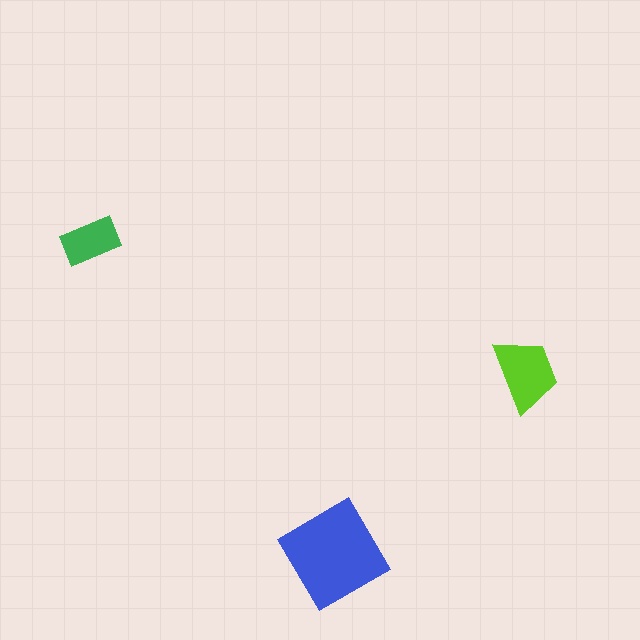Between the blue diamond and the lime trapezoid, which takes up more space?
The blue diamond.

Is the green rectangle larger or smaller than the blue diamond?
Smaller.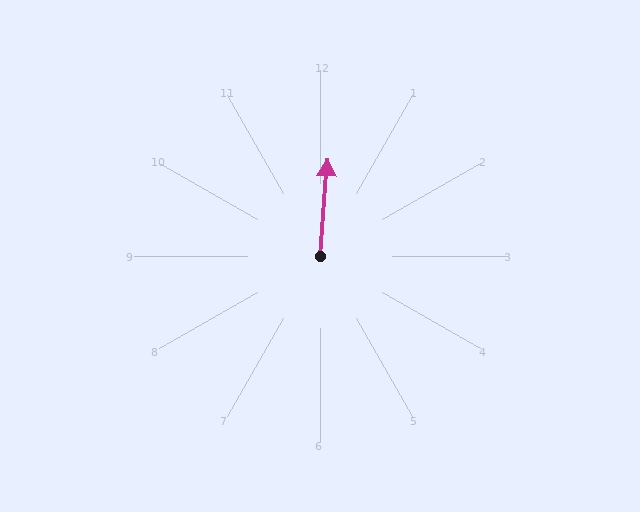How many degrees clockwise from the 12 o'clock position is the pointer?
Approximately 4 degrees.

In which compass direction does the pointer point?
North.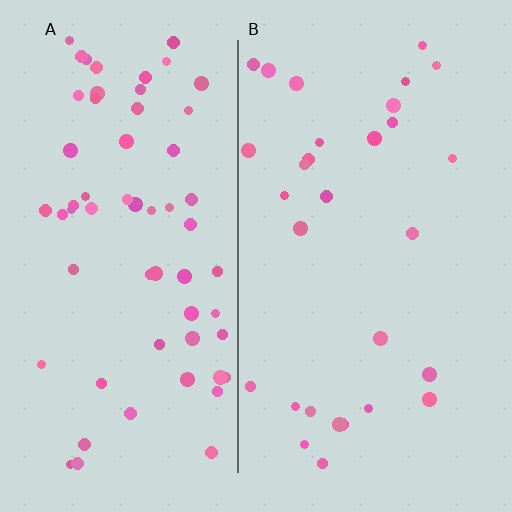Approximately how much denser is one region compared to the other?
Approximately 2.1× — region A over region B.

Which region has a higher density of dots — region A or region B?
A (the left).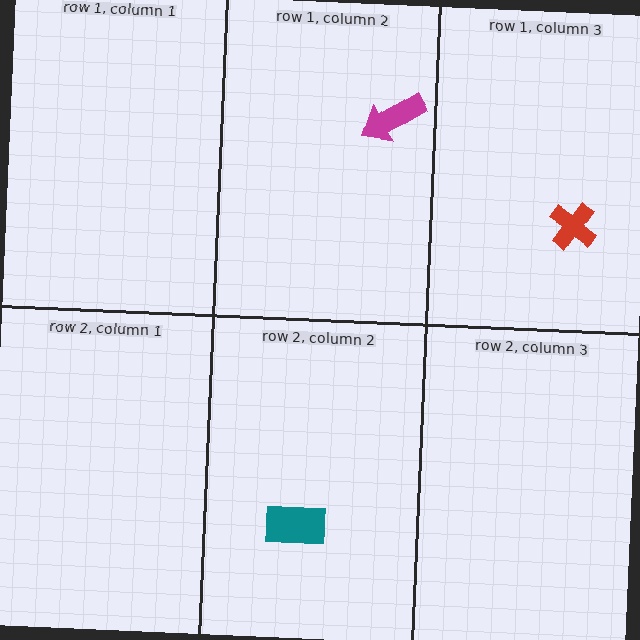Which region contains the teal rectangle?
The row 2, column 2 region.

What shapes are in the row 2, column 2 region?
The teal rectangle.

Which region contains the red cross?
The row 1, column 3 region.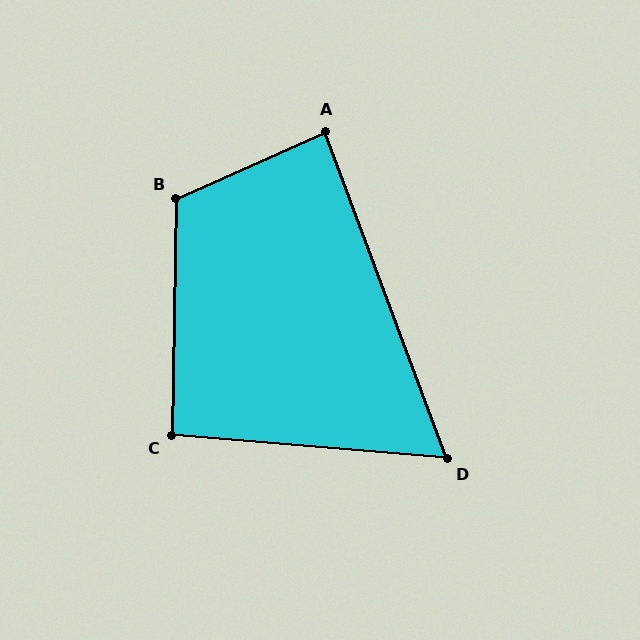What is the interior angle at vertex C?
Approximately 94 degrees (approximately right).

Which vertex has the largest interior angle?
B, at approximately 115 degrees.